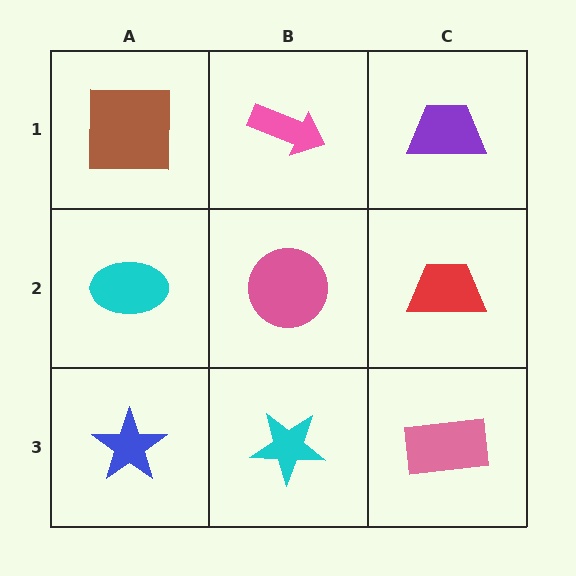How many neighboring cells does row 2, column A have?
3.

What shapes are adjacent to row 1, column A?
A cyan ellipse (row 2, column A), a pink arrow (row 1, column B).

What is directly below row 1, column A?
A cyan ellipse.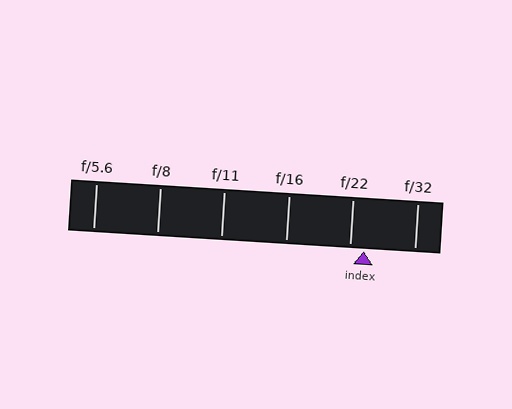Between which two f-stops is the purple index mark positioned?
The index mark is between f/22 and f/32.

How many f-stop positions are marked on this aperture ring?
There are 6 f-stop positions marked.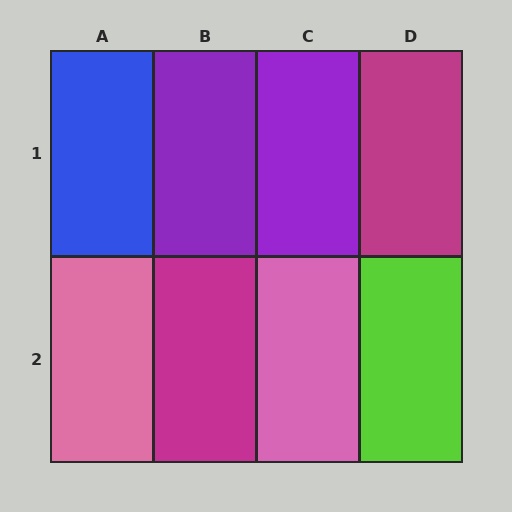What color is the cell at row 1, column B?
Purple.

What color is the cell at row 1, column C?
Purple.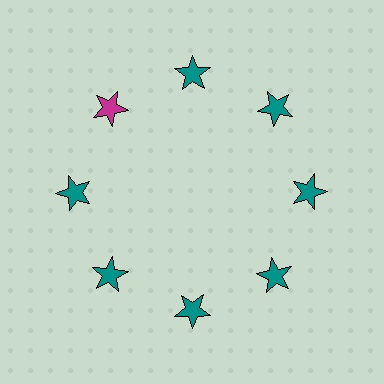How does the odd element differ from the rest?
It has a different color: magenta instead of teal.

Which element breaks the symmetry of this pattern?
The magenta star at roughly the 10 o'clock position breaks the symmetry. All other shapes are teal stars.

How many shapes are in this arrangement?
There are 8 shapes arranged in a ring pattern.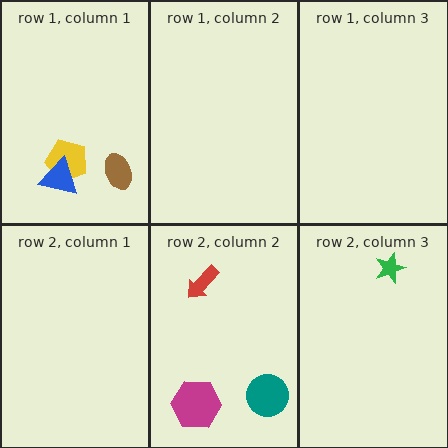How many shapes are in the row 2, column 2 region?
3.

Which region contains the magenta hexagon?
The row 2, column 2 region.